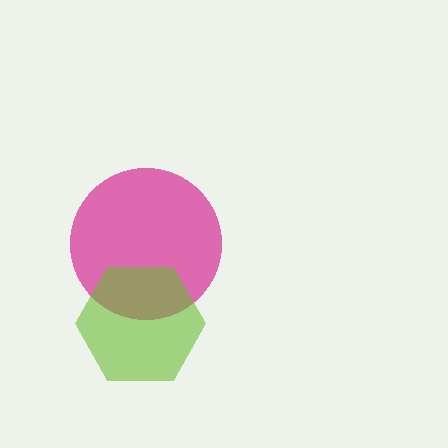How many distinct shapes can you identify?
There are 2 distinct shapes: a magenta circle, a lime hexagon.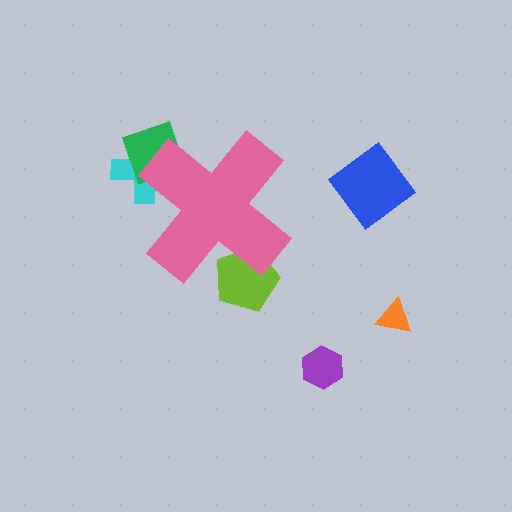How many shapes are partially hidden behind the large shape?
3 shapes are partially hidden.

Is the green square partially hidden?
Yes, the green square is partially hidden behind the pink cross.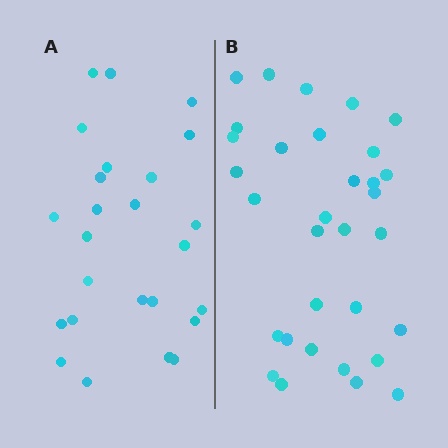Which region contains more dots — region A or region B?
Region B (the right region) has more dots.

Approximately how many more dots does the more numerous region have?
Region B has roughly 8 or so more dots than region A.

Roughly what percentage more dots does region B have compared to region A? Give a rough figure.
About 30% more.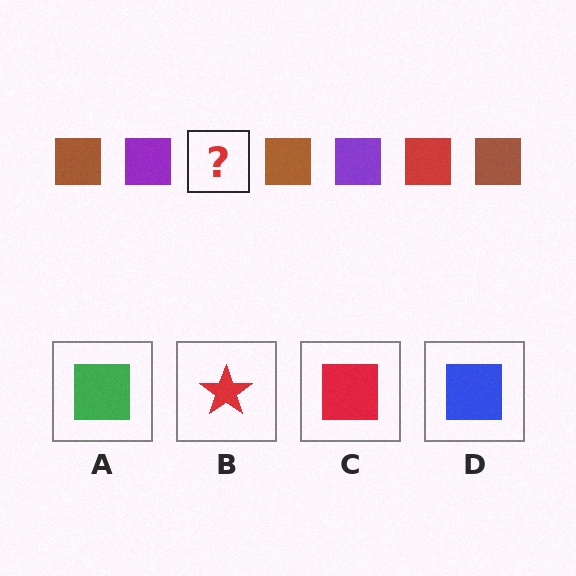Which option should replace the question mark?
Option C.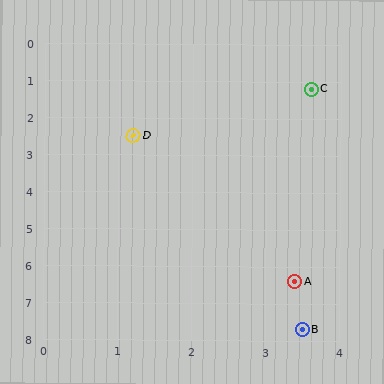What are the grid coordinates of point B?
Point B is at approximately (3.5, 7.7).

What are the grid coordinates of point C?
Point C is at approximately (3.6, 1.2).